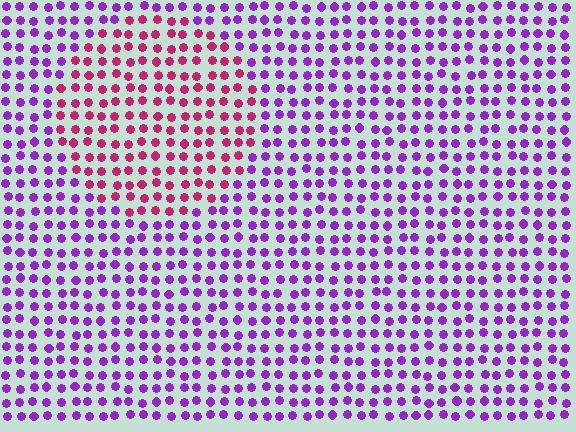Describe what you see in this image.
The image is filled with small purple elements in a uniform arrangement. A circle-shaped region is visible where the elements are tinted to a slightly different hue, forming a subtle color boundary.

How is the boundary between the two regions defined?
The boundary is defined purely by a slight shift in hue (about 47 degrees). Spacing, size, and orientation are identical on both sides.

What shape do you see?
I see a circle.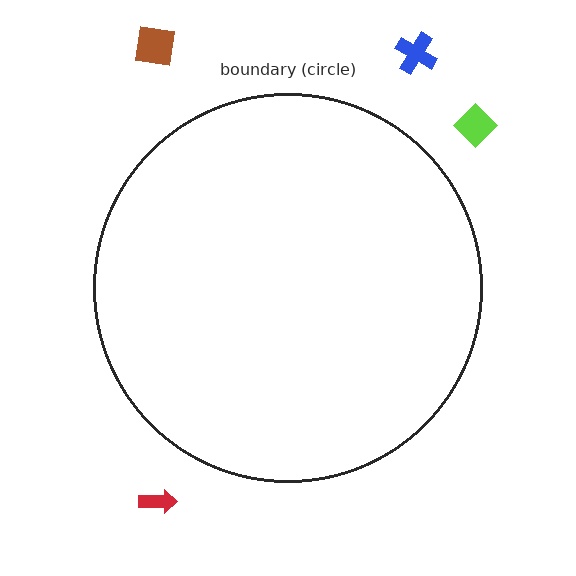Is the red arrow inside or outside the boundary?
Outside.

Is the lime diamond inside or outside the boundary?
Outside.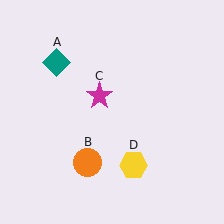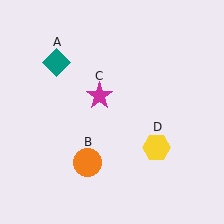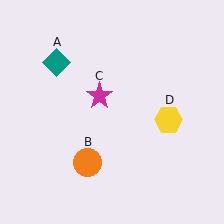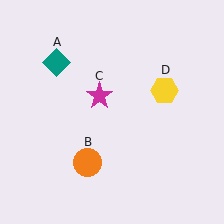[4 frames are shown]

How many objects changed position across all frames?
1 object changed position: yellow hexagon (object D).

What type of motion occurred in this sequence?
The yellow hexagon (object D) rotated counterclockwise around the center of the scene.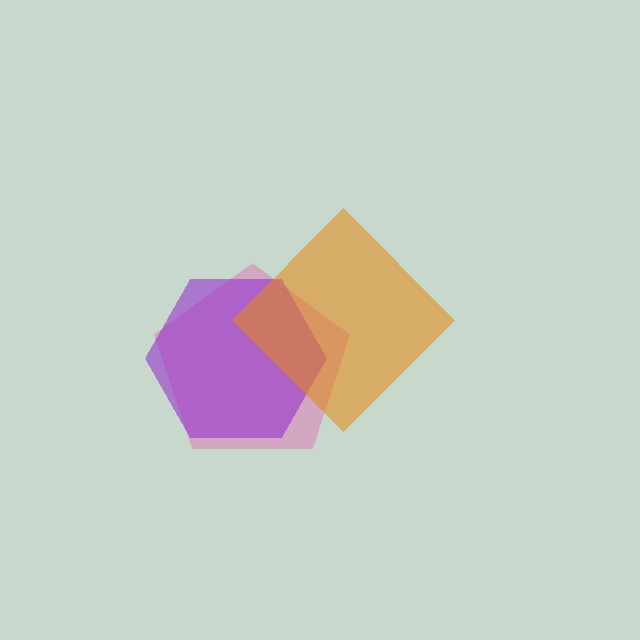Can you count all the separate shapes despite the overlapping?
Yes, there are 3 separate shapes.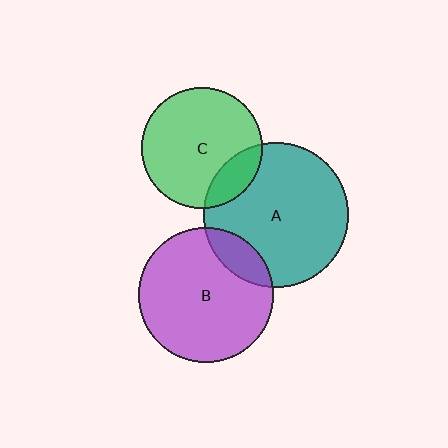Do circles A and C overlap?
Yes.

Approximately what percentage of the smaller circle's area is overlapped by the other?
Approximately 15%.